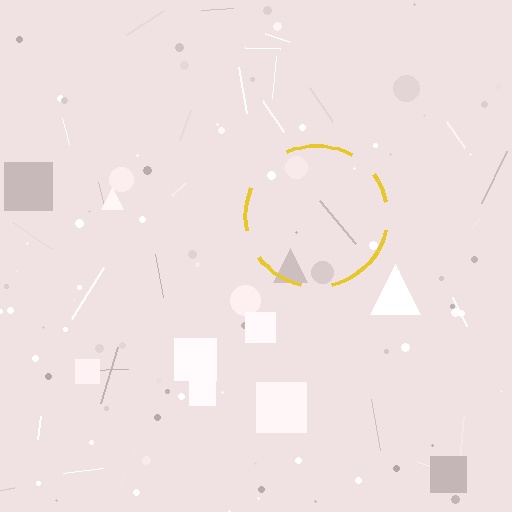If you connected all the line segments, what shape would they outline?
They would outline a circle.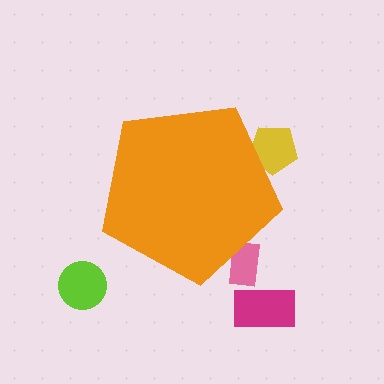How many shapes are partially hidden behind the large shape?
2 shapes are partially hidden.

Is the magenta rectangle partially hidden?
No, the magenta rectangle is fully visible.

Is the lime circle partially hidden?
No, the lime circle is fully visible.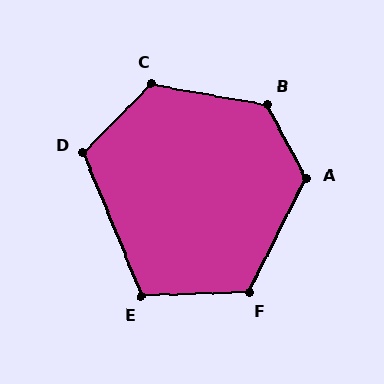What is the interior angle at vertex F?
Approximately 119 degrees (obtuse).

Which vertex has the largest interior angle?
B, at approximately 128 degrees.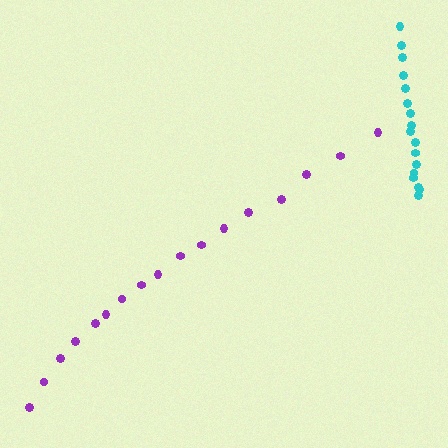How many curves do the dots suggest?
There are 2 distinct paths.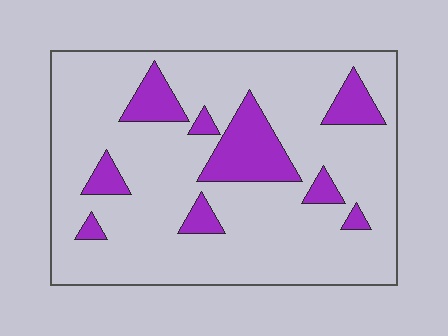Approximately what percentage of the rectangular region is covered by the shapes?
Approximately 15%.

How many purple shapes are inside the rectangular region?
9.